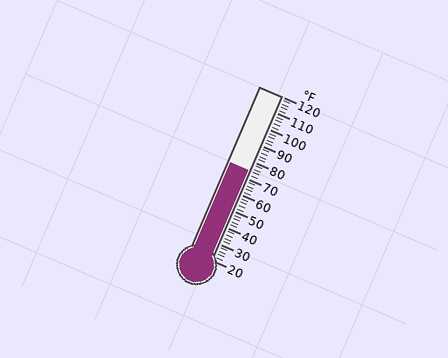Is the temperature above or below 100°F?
The temperature is below 100°F.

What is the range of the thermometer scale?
The thermometer scale ranges from 20°F to 120°F.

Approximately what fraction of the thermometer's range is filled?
The thermometer is filled to approximately 55% of its range.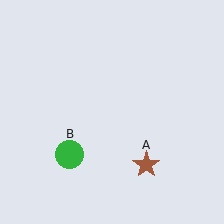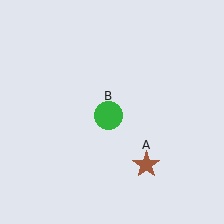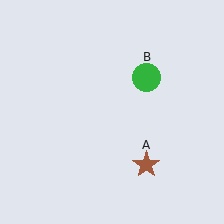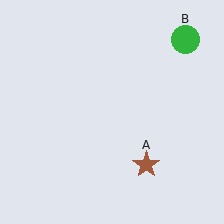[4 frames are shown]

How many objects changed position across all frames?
1 object changed position: green circle (object B).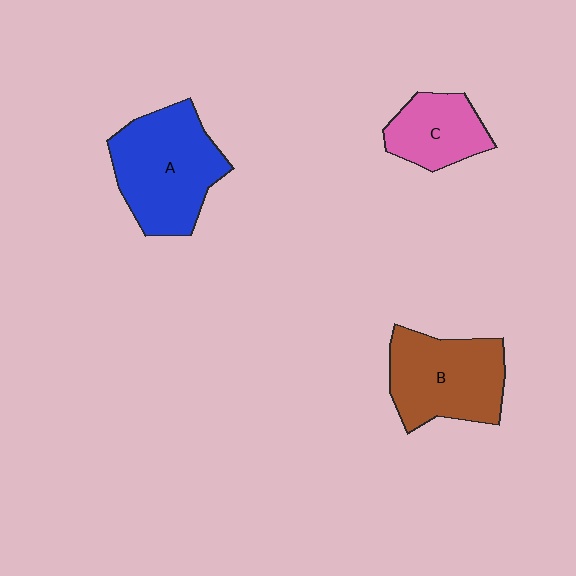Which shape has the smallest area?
Shape C (pink).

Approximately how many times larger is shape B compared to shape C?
Approximately 1.6 times.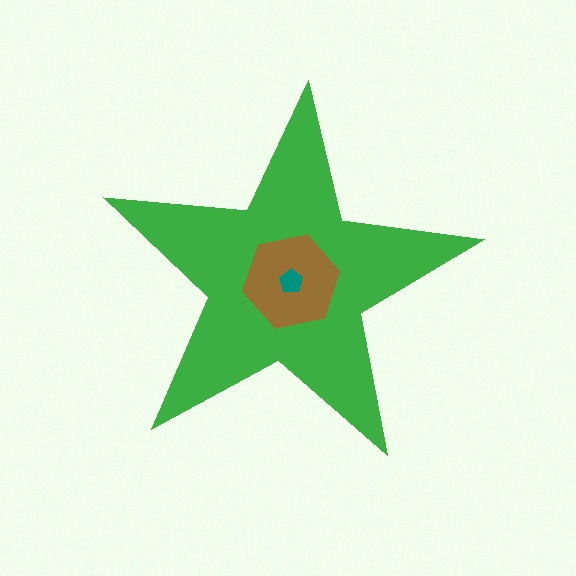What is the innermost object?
The teal pentagon.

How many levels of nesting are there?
3.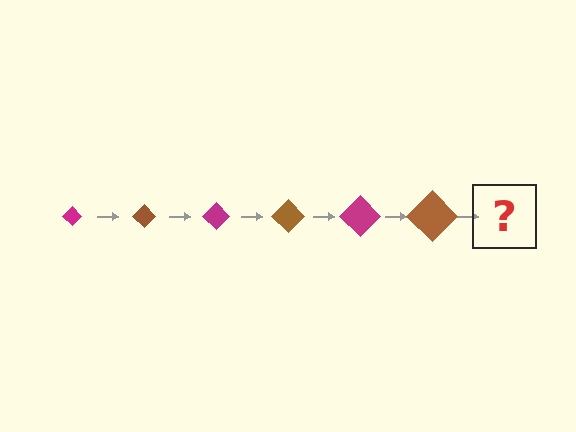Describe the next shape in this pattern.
It should be a magenta diamond, larger than the previous one.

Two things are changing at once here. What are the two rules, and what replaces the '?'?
The two rules are that the diamond grows larger each step and the color cycles through magenta and brown. The '?' should be a magenta diamond, larger than the previous one.